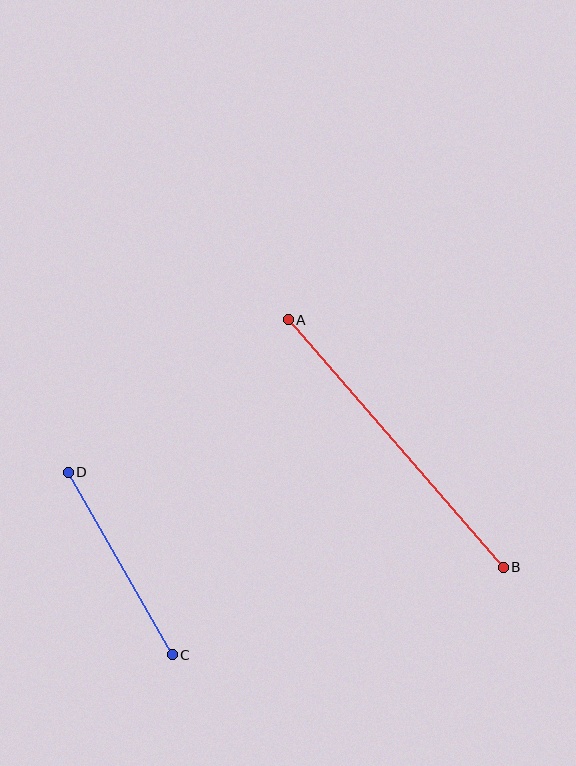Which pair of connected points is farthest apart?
Points A and B are farthest apart.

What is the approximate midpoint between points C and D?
The midpoint is at approximately (120, 564) pixels.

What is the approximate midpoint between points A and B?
The midpoint is at approximately (396, 443) pixels.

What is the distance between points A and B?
The distance is approximately 328 pixels.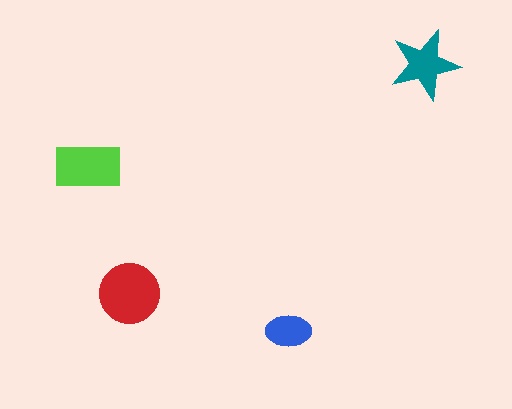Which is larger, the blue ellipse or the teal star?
The teal star.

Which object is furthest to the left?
The lime rectangle is leftmost.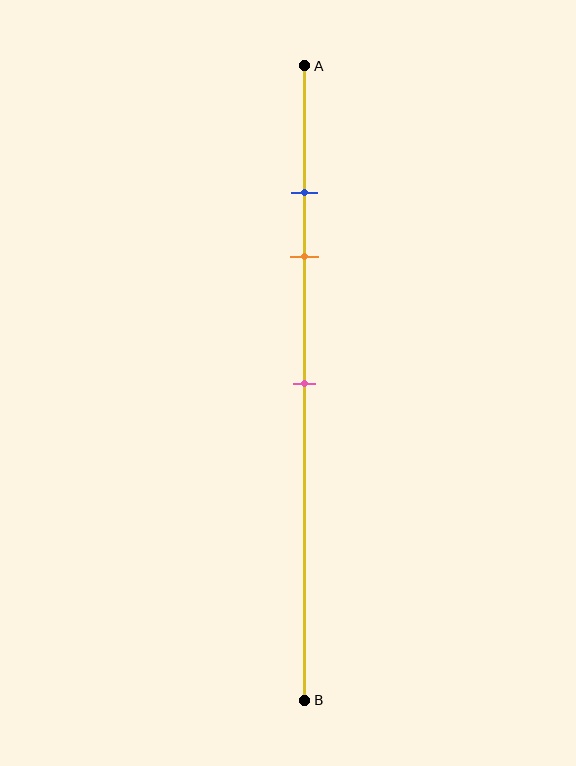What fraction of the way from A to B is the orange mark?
The orange mark is approximately 30% (0.3) of the way from A to B.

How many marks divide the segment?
There are 3 marks dividing the segment.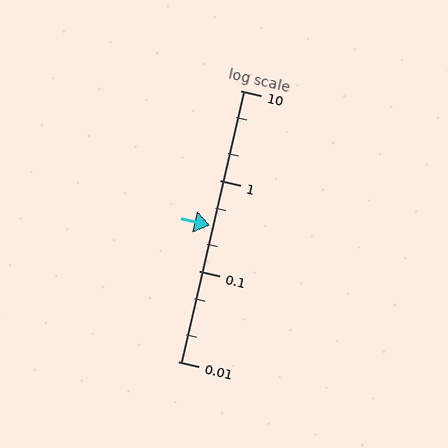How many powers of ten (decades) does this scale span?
The scale spans 3 decades, from 0.01 to 10.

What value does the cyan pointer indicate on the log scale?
The pointer indicates approximately 0.32.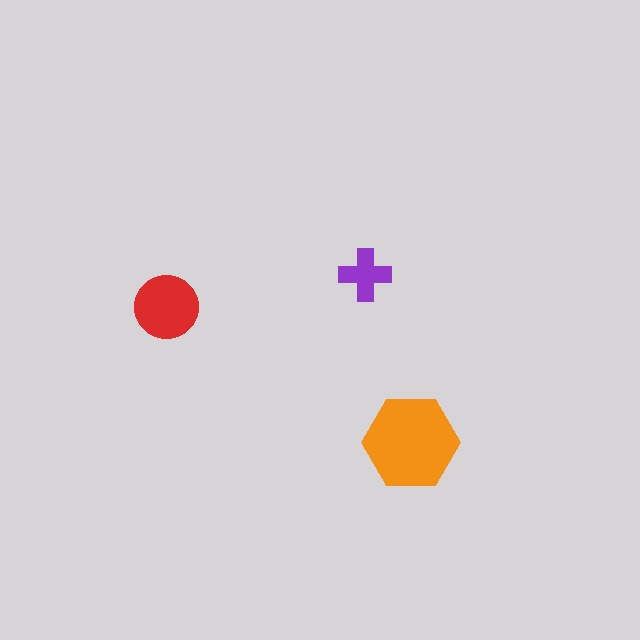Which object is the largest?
The orange hexagon.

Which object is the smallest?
The purple cross.